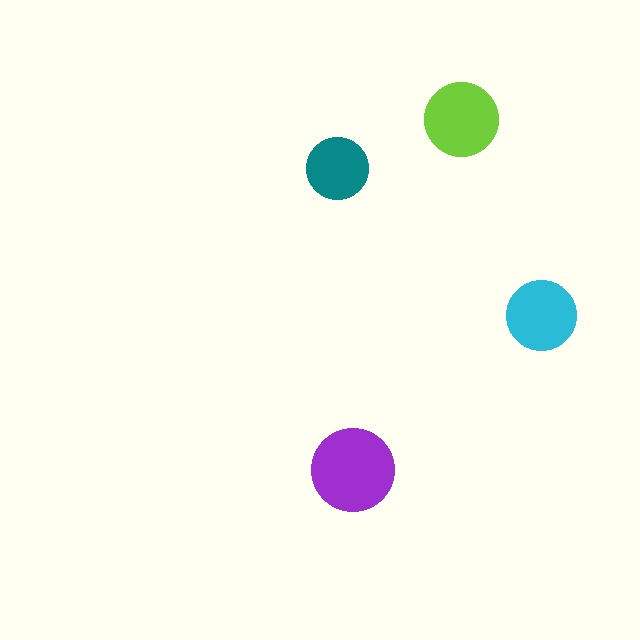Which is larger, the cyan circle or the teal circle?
The cyan one.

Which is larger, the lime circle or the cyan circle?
The lime one.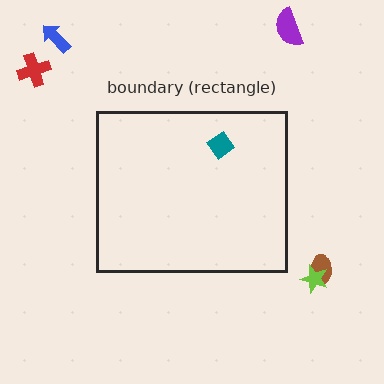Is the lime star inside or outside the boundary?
Outside.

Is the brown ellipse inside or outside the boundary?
Outside.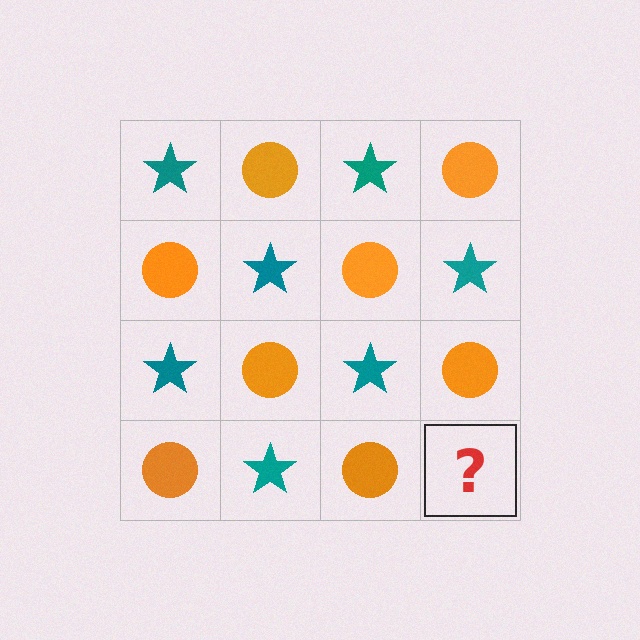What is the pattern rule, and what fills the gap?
The rule is that it alternates teal star and orange circle in a checkerboard pattern. The gap should be filled with a teal star.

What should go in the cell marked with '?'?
The missing cell should contain a teal star.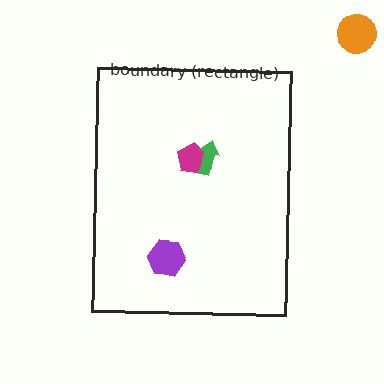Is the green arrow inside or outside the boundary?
Inside.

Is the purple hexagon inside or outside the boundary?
Inside.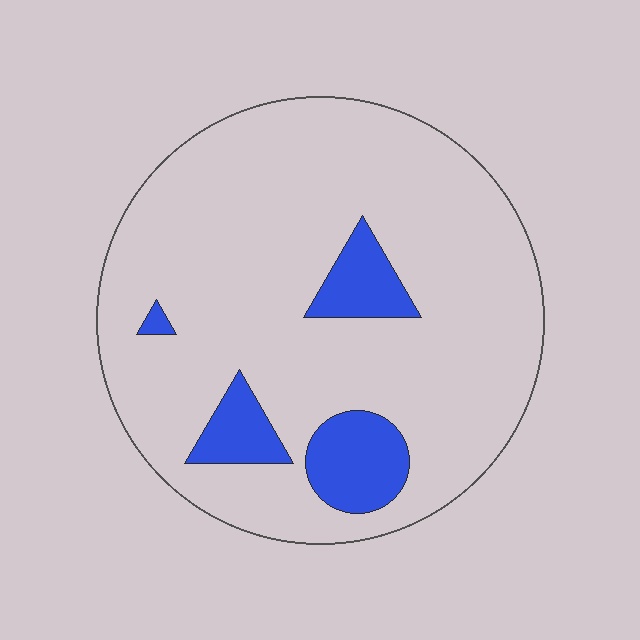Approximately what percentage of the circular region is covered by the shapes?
Approximately 15%.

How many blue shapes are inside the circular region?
4.